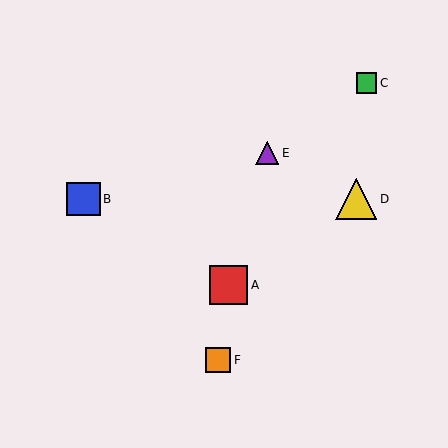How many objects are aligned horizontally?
2 objects (B, D) are aligned horizontally.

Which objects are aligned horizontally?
Objects B, D are aligned horizontally.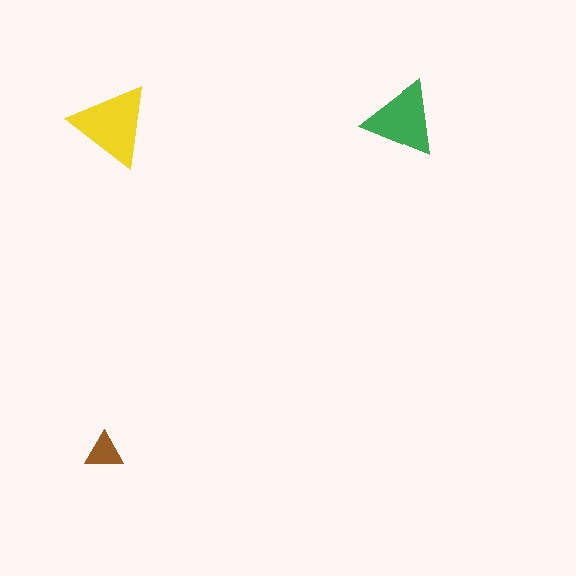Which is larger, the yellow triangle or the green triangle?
The yellow one.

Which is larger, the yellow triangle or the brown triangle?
The yellow one.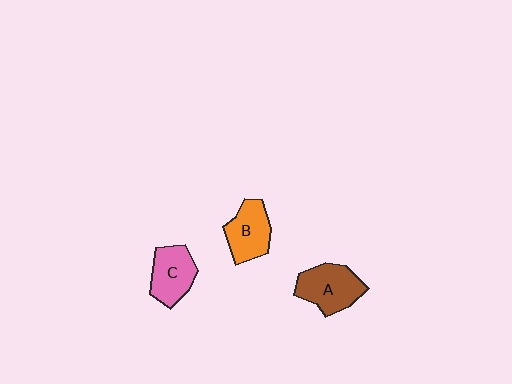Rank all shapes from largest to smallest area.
From largest to smallest: A (brown), B (orange), C (pink).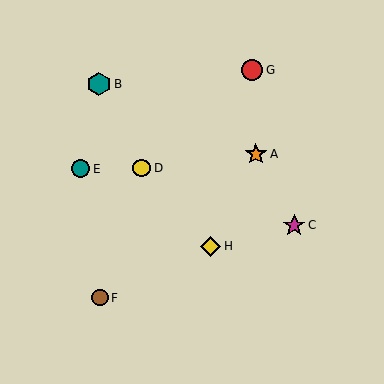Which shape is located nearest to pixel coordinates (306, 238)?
The magenta star (labeled C) at (294, 225) is nearest to that location.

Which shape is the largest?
The teal hexagon (labeled B) is the largest.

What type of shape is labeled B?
Shape B is a teal hexagon.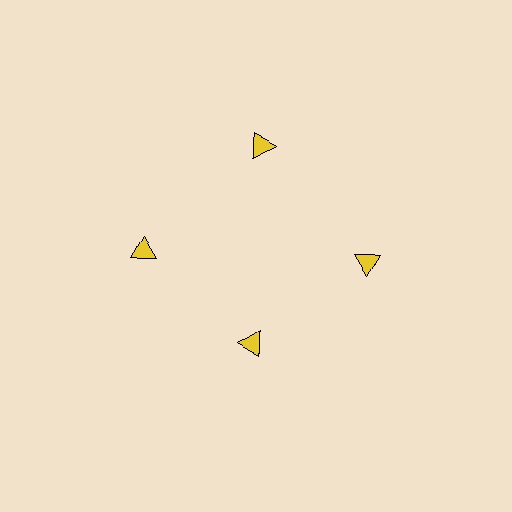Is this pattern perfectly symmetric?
No. The 4 yellow triangles are arranged in a ring, but one element near the 6 o'clock position is pulled inward toward the center, breaking the 4-fold rotational symmetry.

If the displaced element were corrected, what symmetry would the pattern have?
It would have 4-fold rotational symmetry — the pattern would map onto itself every 90 degrees.